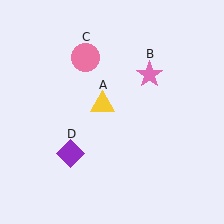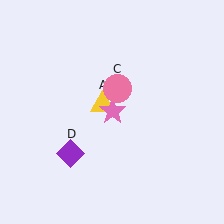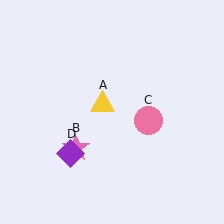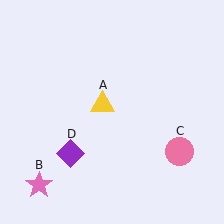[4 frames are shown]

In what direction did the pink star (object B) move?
The pink star (object B) moved down and to the left.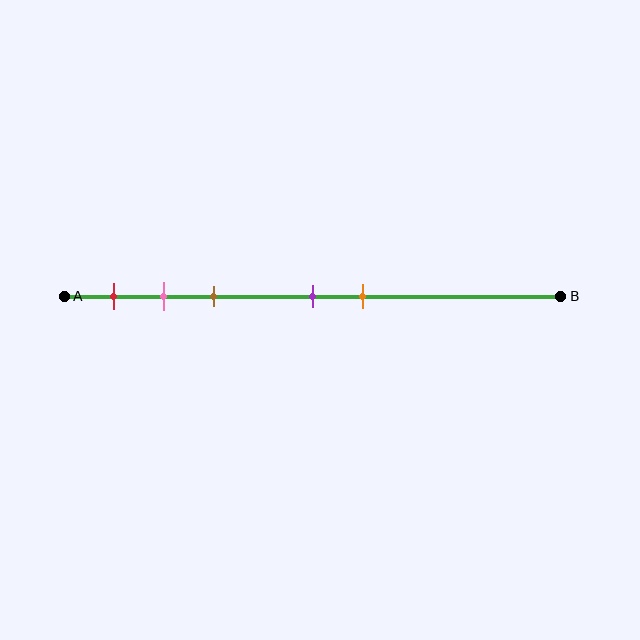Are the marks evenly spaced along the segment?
No, the marks are not evenly spaced.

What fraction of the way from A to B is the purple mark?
The purple mark is approximately 50% (0.5) of the way from A to B.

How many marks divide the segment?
There are 5 marks dividing the segment.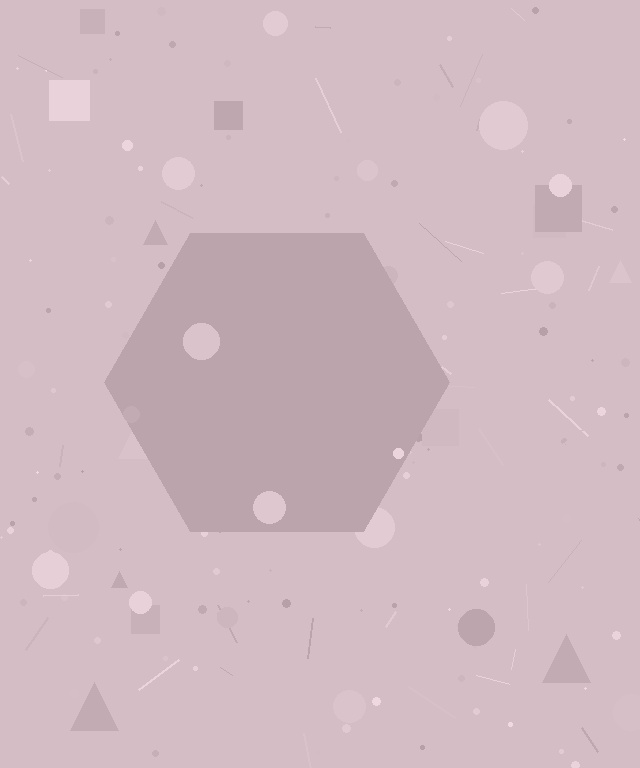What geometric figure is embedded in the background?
A hexagon is embedded in the background.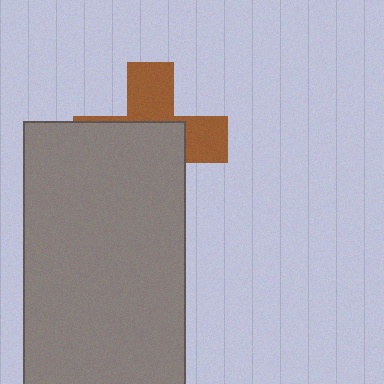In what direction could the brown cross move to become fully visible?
The brown cross could move up. That would shift it out from behind the gray rectangle entirely.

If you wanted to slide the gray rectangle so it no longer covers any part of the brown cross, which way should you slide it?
Slide it down — that is the most direct way to separate the two shapes.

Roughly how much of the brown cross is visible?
A small part of it is visible (roughly 42%).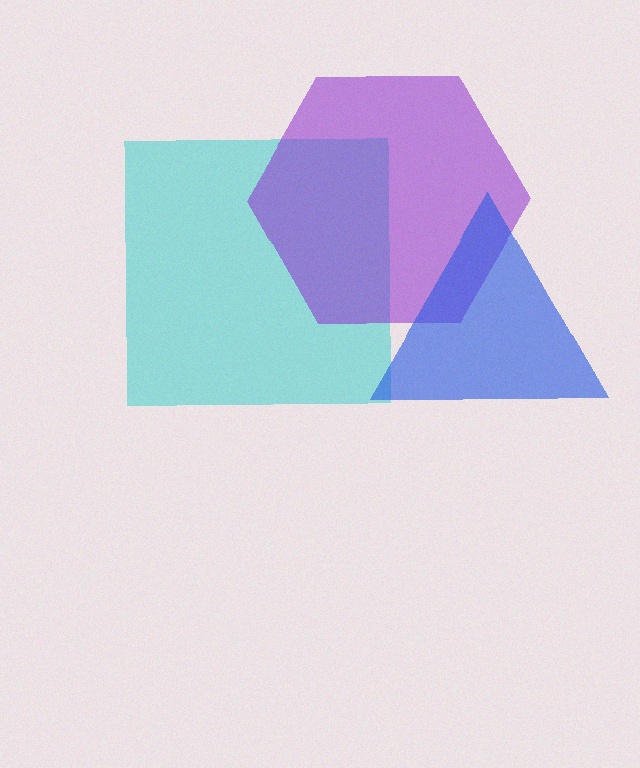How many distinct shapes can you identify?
There are 3 distinct shapes: a cyan square, a purple hexagon, a blue triangle.